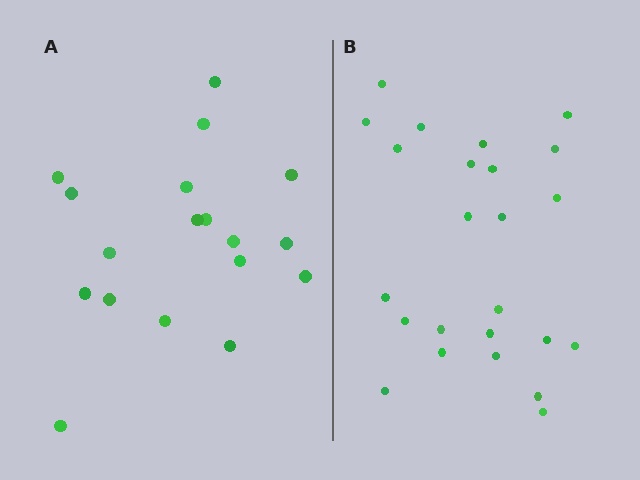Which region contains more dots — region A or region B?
Region B (the right region) has more dots.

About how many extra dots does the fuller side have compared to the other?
Region B has about 6 more dots than region A.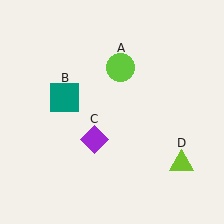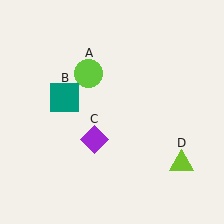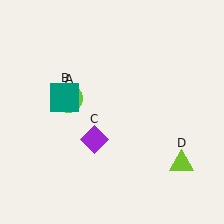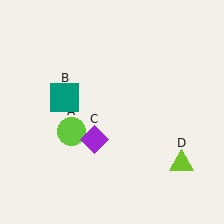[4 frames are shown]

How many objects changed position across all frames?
1 object changed position: lime circle (object A).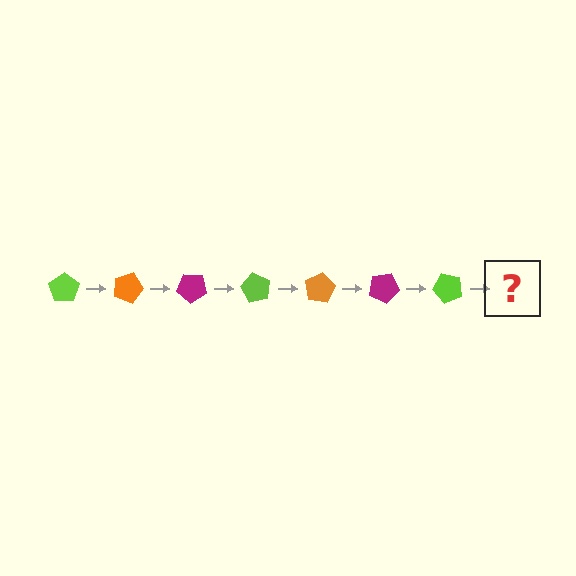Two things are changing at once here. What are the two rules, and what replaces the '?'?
The two rules are that it rotates 20 degrees each step and the color cycles through lime, orange, and magenta. The '?' should be an orange pentagon, rotated 140 degrees from the start.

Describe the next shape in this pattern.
It should be an orange pentagon, rotated 140 degrees from the start.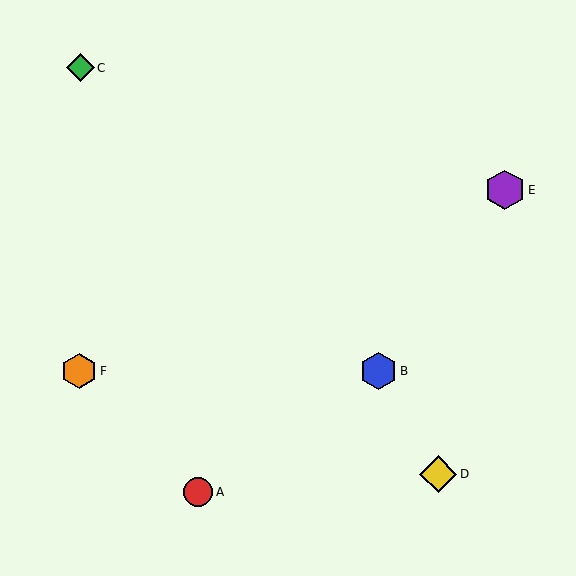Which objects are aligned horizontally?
Objects B, F are aligned horizontally.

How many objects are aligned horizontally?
2 objects (B, F) are aligned horizontally.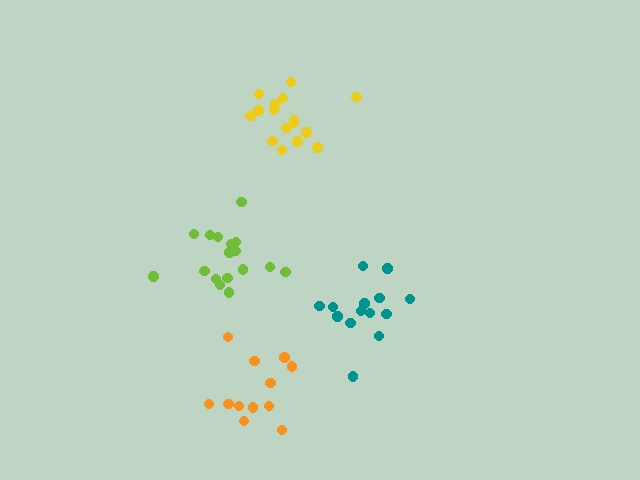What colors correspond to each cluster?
The clusters are colored: yellow, orange, lime, teal.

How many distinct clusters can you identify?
There are 4 distinct clusters.